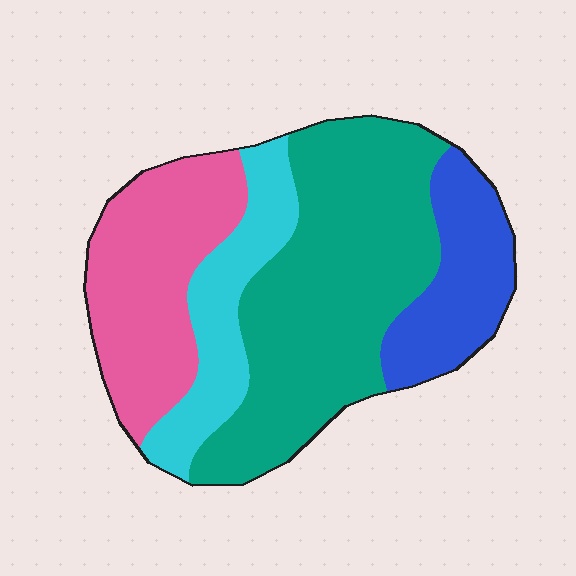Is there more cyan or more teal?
Teal.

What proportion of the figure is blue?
Blue covers roughly 15% of the figure.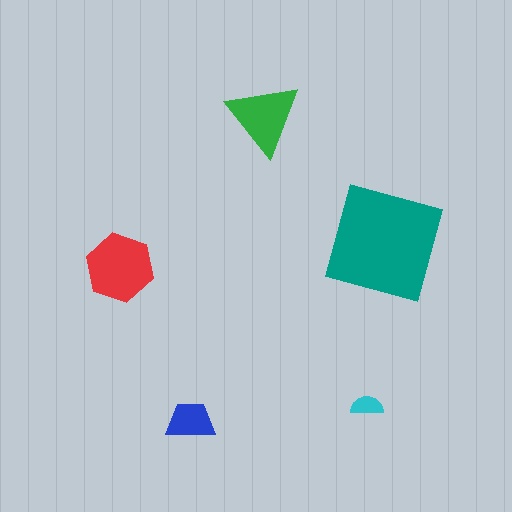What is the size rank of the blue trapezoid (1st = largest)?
4th.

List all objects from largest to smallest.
The teal square, the red hexagon, the green triangle, the blue trapezoid, the cyan semicircle.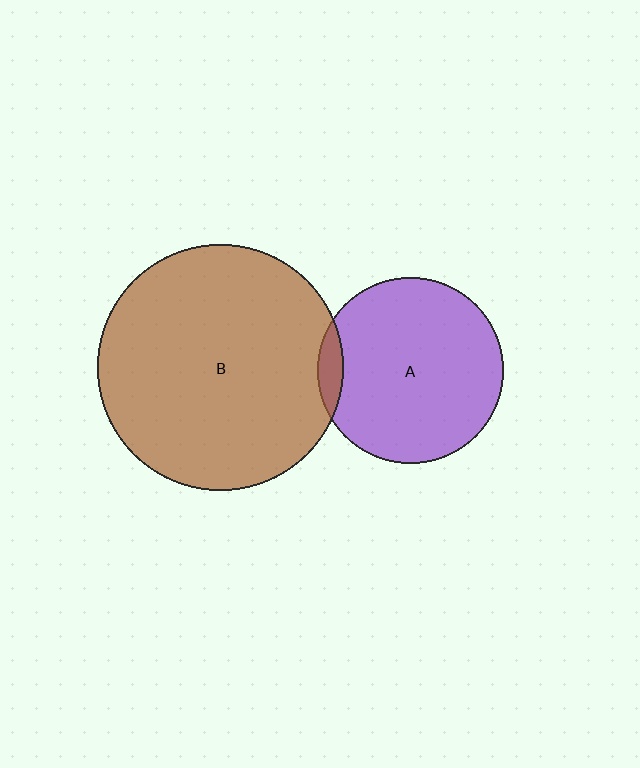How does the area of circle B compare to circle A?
Approximately 1.8 times.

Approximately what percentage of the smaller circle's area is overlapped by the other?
Approximately 5%.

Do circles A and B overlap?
Yes.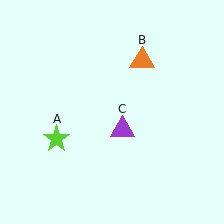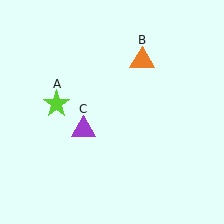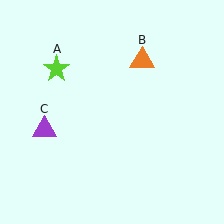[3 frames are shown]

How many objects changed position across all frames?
2 objects changed position: lime star (object A), purple triangle (object C).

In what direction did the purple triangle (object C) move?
The purple triangle (object C) moved left.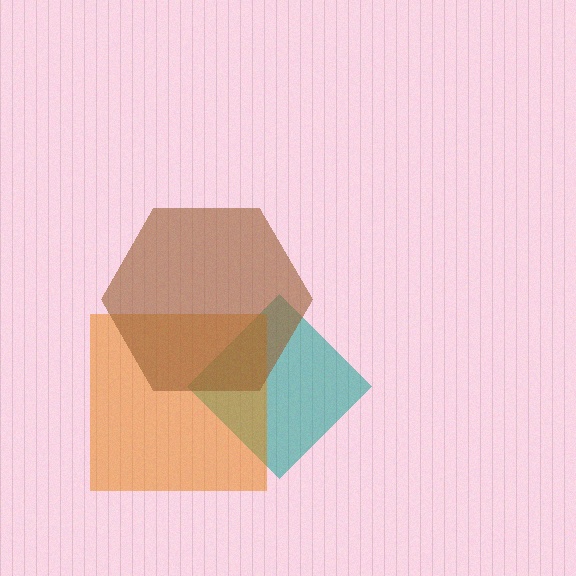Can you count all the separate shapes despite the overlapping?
Yes, there are 3 separate shapes.